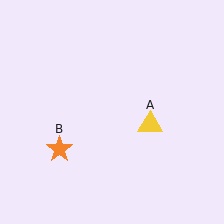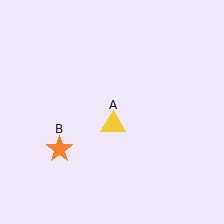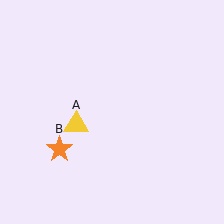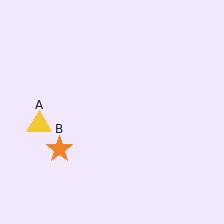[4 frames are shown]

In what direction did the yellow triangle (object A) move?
The yellow triangle (object A) moved left.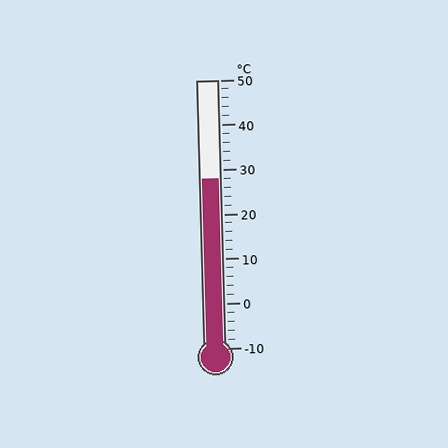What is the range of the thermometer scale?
The thermometer scale ranges from -10°C to 50°C.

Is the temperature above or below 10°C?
The temperature is above 10°C.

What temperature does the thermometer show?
The thermometer shows approximately 28°C.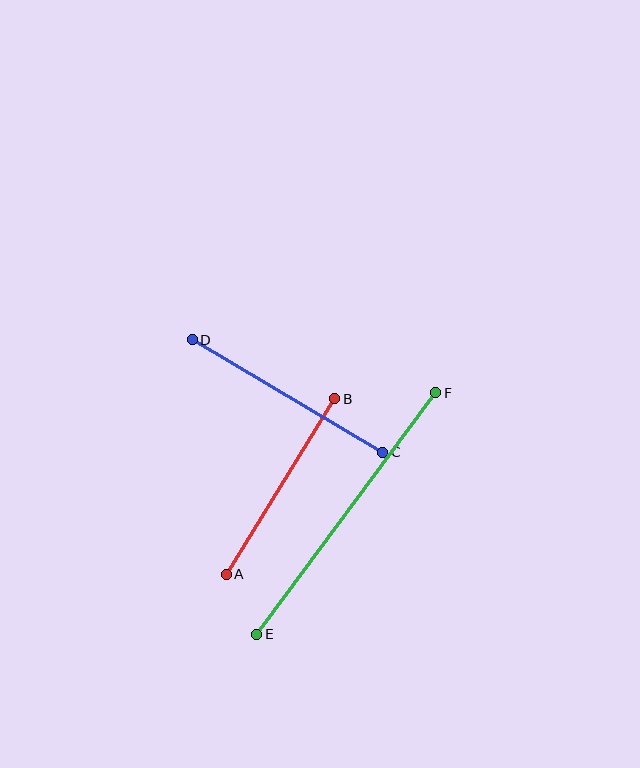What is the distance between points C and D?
The distance is approximately 221 pixels.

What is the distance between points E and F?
The distance is approximately 301 pixels.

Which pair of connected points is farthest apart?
Points E and F are farthest apart.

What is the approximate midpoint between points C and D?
The midpoint is at approximately (288, 396) pixels.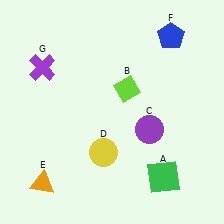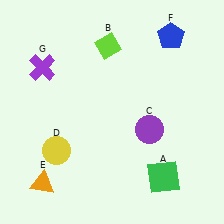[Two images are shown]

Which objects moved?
The objects that moved are: the lime diamond (B), the yellow circle (D).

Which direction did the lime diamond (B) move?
The lime diamond (B) moved up.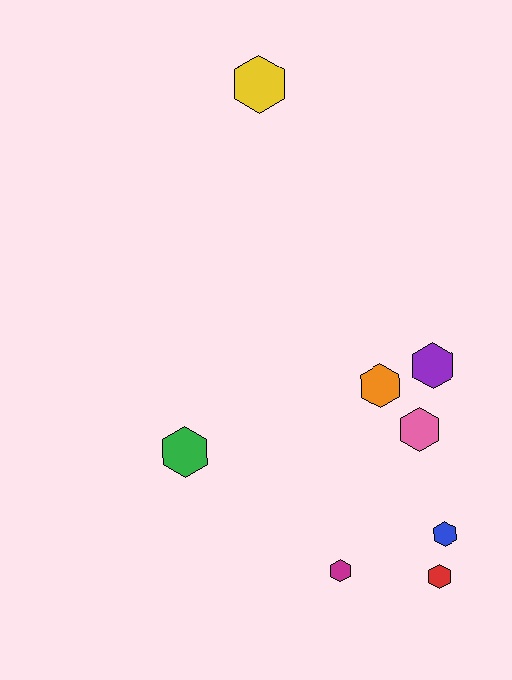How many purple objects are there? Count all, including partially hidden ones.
There is 1 purple object.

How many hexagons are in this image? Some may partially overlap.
There are 8 hexagons.